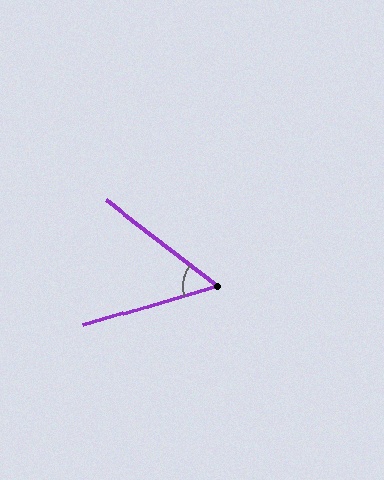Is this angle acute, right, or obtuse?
It is acute.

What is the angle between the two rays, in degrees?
Approximately 54 degrees.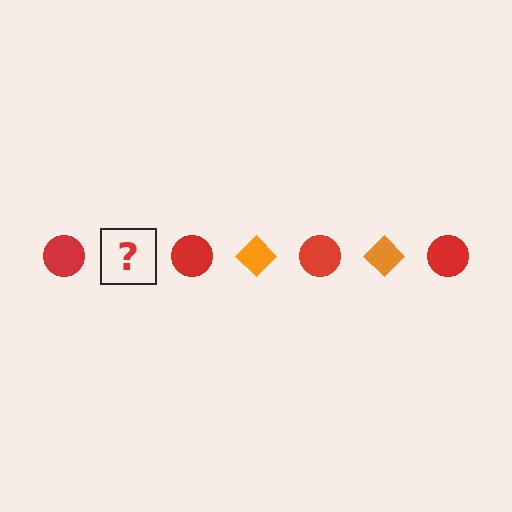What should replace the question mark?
The question mark should be replaced with an orange diamond.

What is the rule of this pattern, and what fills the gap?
The rule is that the pattern alternates between red circle and orange diamond. The gap should be filled with an orange diamond.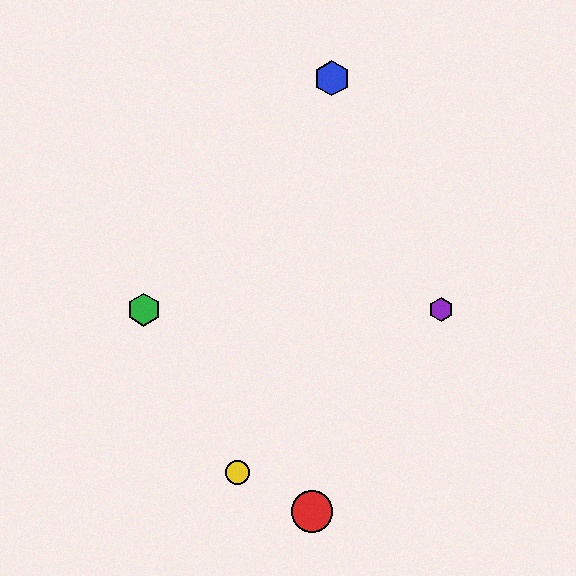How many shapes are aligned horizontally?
2 shapes (the green hexagon, the purple hexagon) are aligned horizontally.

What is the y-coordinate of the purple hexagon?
The purple hexagon is at y≈310.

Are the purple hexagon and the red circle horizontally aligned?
No, the purple hexagon is at y≈310 and the red circle is at y≈511.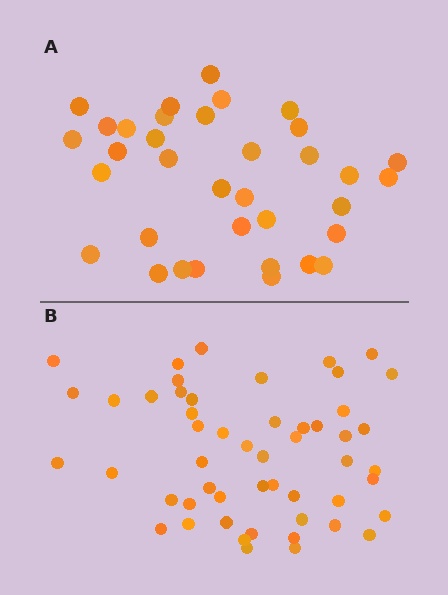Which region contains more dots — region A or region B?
Region B (the bottom region) has more dots.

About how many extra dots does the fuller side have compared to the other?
Region B has approximately 15 more dots than region A.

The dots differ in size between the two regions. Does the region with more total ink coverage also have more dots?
No. Region A has more total ink coverage because its dots are larger, but region B actually contains more individual dots. Total area can be misleading — the number of items is what matters here.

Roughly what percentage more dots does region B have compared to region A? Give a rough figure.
About 50% more.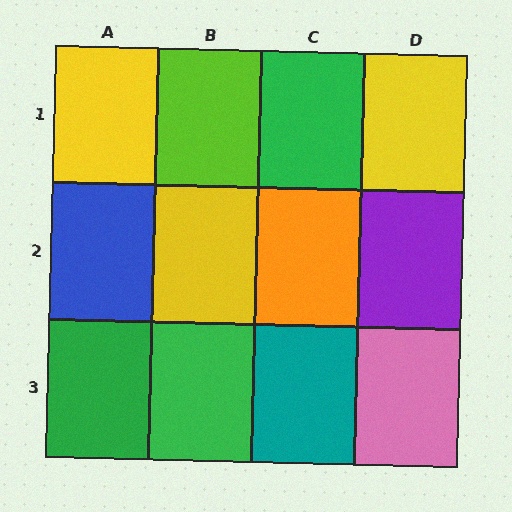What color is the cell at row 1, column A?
Yellow.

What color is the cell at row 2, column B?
Yellow.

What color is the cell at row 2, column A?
Blue.